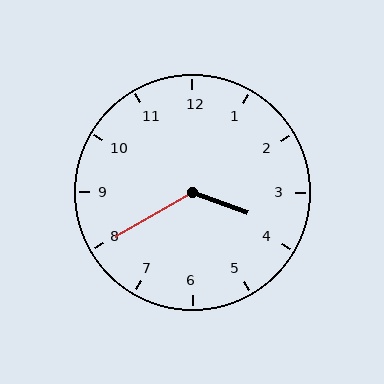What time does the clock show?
3:40.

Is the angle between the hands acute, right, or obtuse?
It is obtuse.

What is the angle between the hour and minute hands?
Approximately 130 degrees.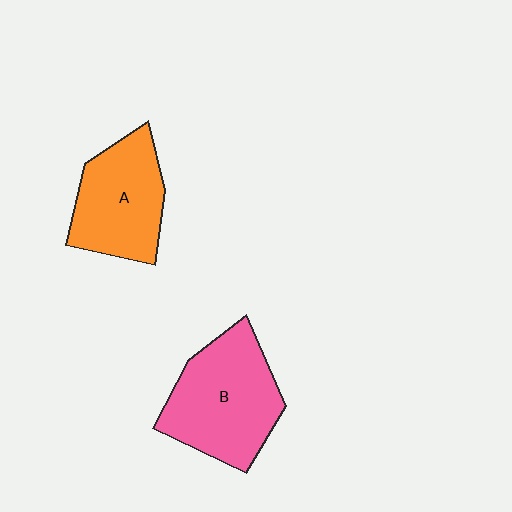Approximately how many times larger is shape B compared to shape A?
Approximately 1.2 times.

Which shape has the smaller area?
Shape A (orange).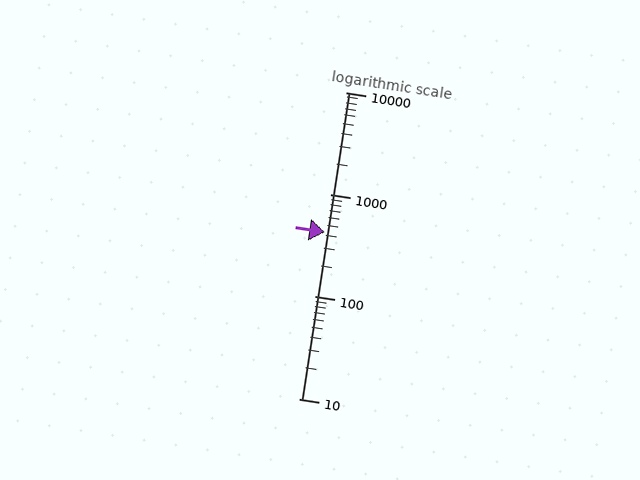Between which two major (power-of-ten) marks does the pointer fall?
The pointer is between 100 and 1000.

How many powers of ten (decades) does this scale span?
The scale spans 3 decades, from 10 to 10000.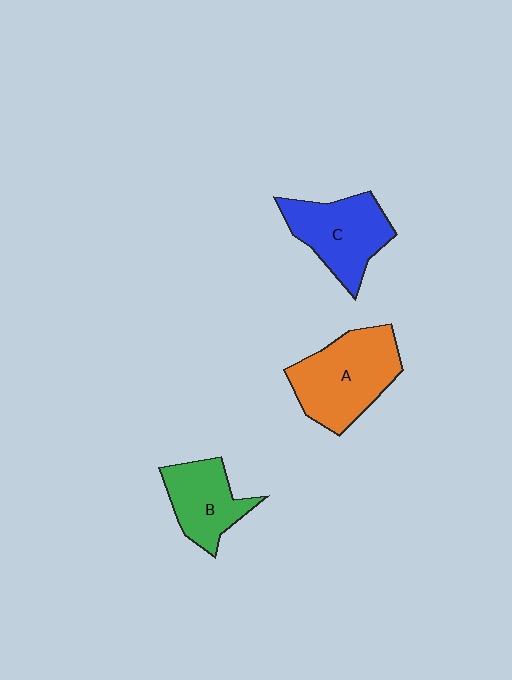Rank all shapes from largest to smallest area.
From largest to smallest: A (orange), C (blue), B (green).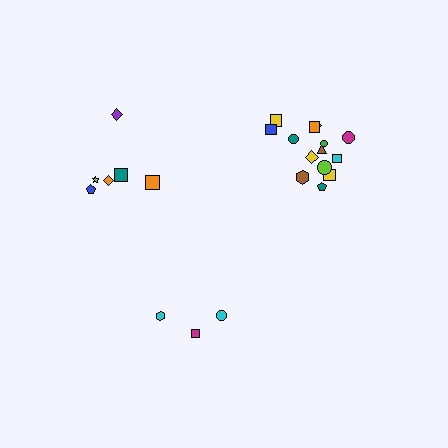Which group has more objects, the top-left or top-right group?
The top-right group.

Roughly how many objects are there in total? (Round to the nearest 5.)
Roughly 25 objects in total.